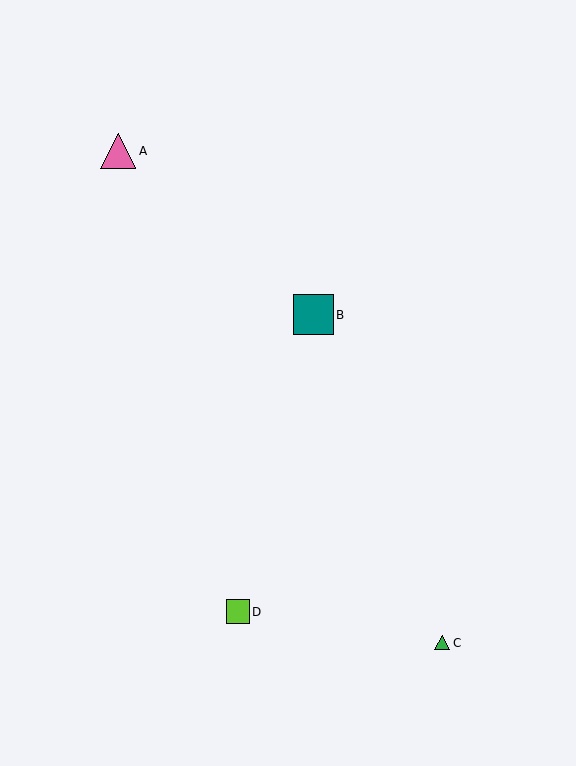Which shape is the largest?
The teal square (labeled B) is the largest.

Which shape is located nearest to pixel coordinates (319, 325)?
The teal square (labeled B) at (314, 315) is nearest to that location.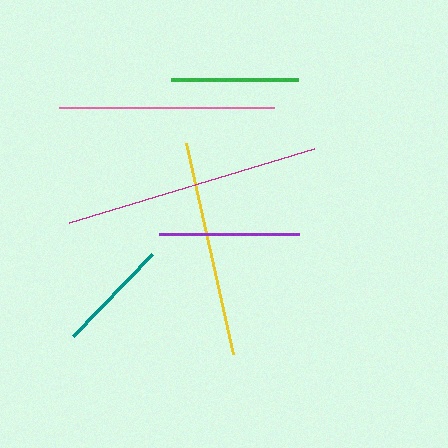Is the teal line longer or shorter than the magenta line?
The magenta line is longer than the teal line.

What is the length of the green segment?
The green segment is approximately 127 pixels long.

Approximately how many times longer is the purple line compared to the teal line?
The purple line is approximately 1.2 times the length of the teal line.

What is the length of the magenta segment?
The magenta segment is approximately 256 pixels long.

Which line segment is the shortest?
The teal line is the shortest at approximately 114 pixels.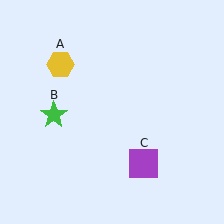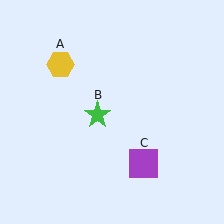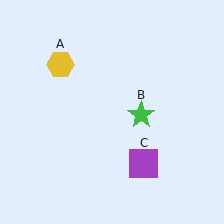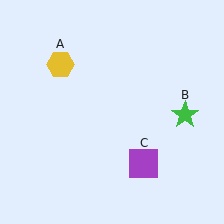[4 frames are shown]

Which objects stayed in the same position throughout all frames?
Yellow hexagon (object A) and purple square (object C) remained stationary.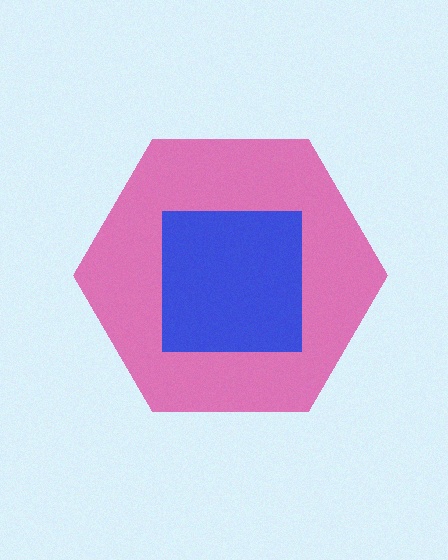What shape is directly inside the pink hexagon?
The blue square.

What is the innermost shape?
The blue square.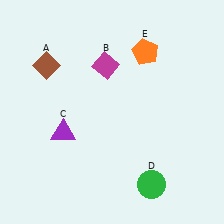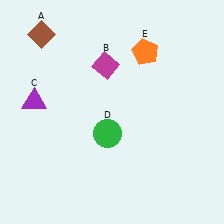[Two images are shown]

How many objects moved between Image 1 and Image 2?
3 objects moved between the two images.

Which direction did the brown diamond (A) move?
The brown diamond (A) moved up.